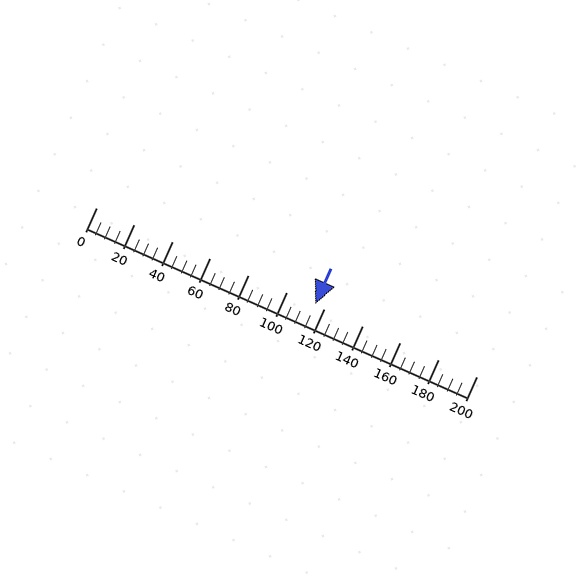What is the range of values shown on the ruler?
The ruler shows values from 0 to 200.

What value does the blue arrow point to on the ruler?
The blue arrow points to approximately 115.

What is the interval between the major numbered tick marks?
The major tick marks are spaced 20 units apart.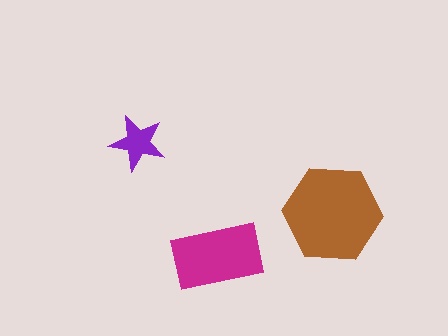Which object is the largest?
The brown hexagon.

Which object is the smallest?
The purple star.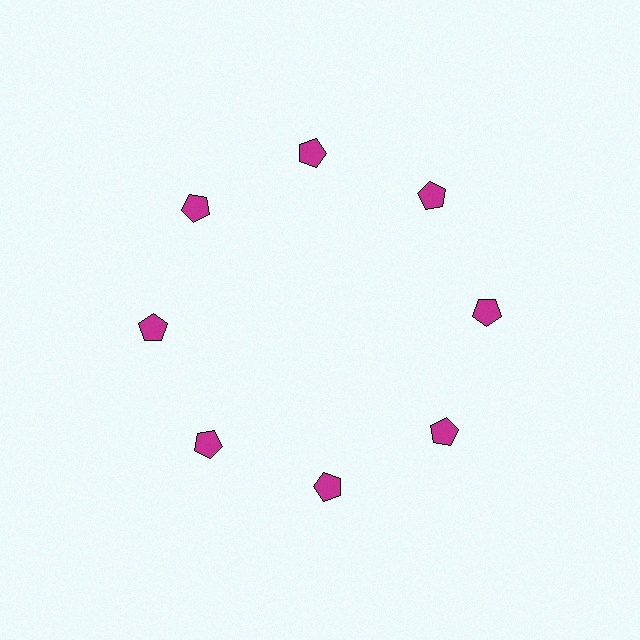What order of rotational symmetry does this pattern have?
This pattern has 8-fold rotational symmetry.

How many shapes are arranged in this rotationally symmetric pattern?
There are 8 shapes, arranged in 8 groups of 1.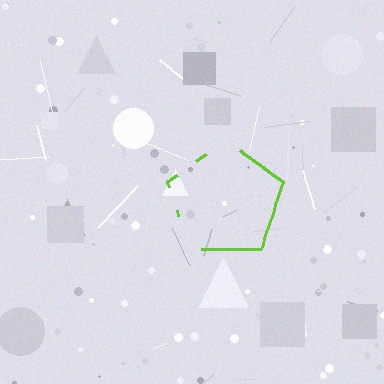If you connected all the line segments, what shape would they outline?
They would outline a pentagon.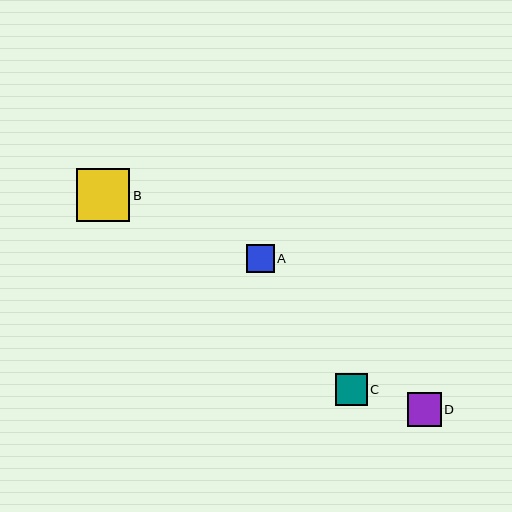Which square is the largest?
Square B is the largest with a size of approximately 53 pixels.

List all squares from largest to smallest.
From largest to smallest: B, D, C, A.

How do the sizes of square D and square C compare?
Square D and square C are approximately the same size.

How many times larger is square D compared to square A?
Square D is approximately 1.2 times the size of square A.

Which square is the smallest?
Square A is the smallest with a size of approximately 28 pixels.